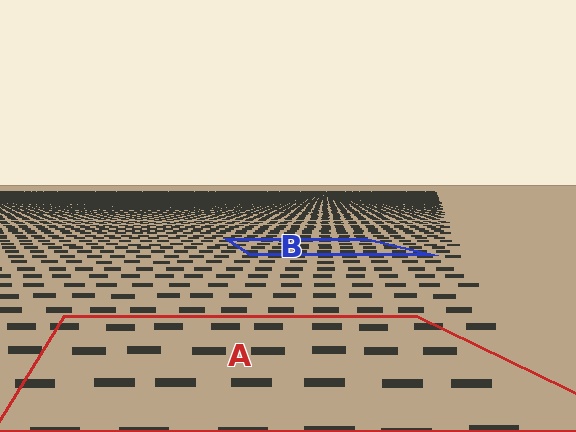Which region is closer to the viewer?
Region A is closer. The texture elements there are larger and more spread out.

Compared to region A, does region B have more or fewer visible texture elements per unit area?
Region B has more texture elements per unit area — they are packed more densely because it is farther away.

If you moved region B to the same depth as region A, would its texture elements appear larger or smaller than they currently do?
They would appear larger. At a closer depth, the same texture elements are projected at a bigger on-screen size.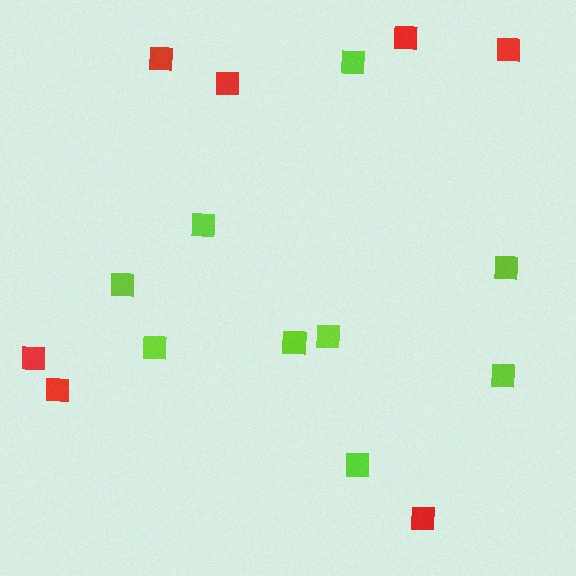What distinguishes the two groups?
There are 2 groups: one group of red squares (7) and one group of lime squares (9).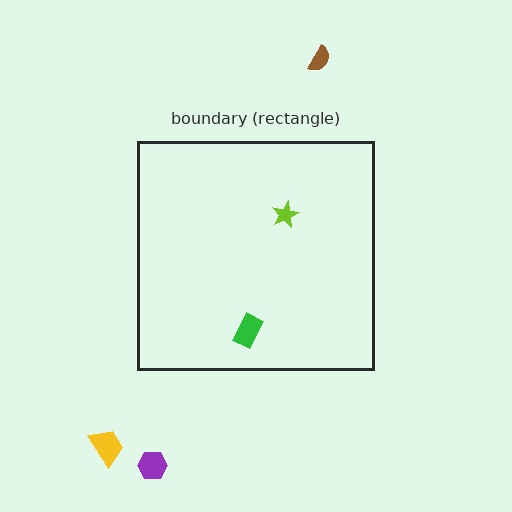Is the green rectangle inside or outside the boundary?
Inside.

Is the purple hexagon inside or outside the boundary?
Outside.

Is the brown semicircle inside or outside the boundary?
Outside.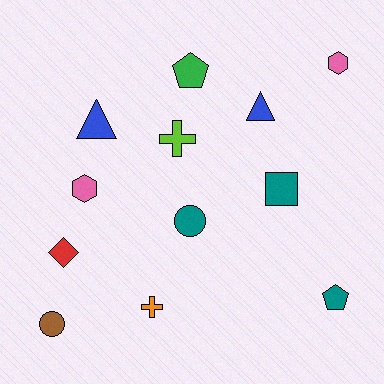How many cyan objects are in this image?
There are no cyan objects.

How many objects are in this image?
There are 12 objects.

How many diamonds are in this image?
There is 1 diamond.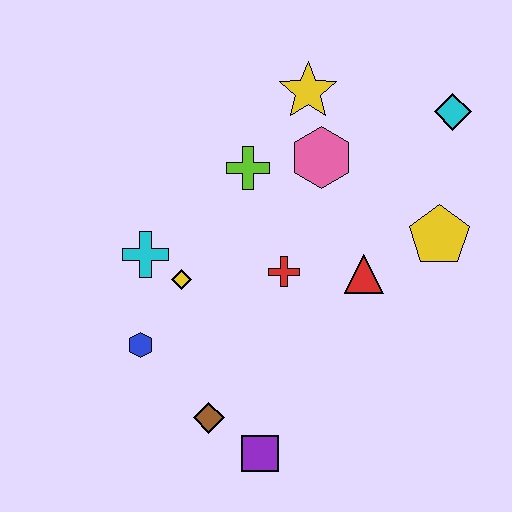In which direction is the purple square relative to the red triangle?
The purple square is below the red triangle.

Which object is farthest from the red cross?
The cyan diamond is farthest from the red cross.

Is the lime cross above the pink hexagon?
No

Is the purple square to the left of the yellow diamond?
No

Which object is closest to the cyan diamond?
The yellow pentagon is closest to the cyan diamond.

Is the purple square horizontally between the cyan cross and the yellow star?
Yes